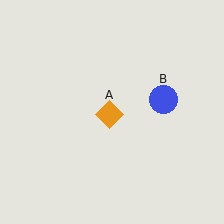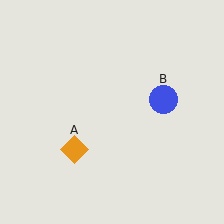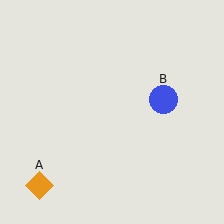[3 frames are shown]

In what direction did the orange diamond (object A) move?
The orange diamond (object A) moved down and to the left.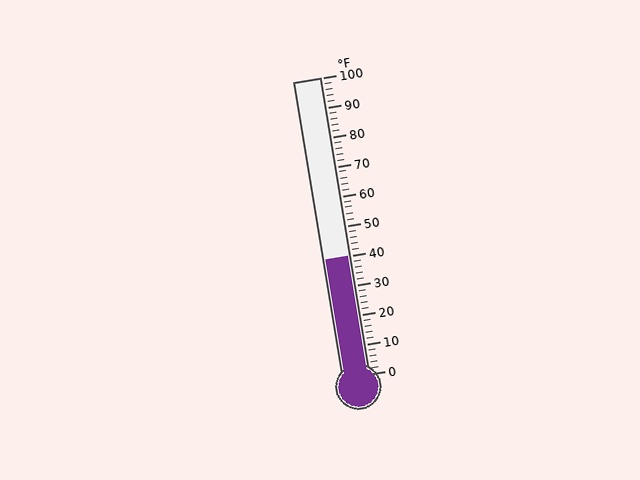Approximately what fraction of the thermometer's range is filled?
The thermometer is filled to approximately 40% of its range.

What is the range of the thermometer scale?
The thermometer scale ranges from 0°F to 100°F.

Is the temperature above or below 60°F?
The temperature is below 60°F.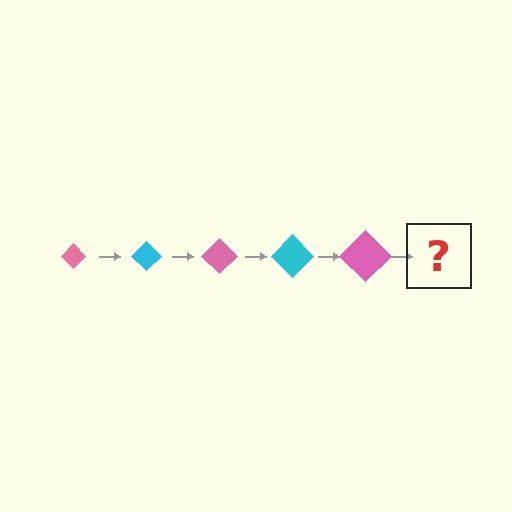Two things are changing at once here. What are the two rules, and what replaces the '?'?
The two rules are that the diamond grows larger each step and the color cycles through pink and cyan. The '?' should be a cyan diamond, larger than the previous one.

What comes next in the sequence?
The next element should be a cyan diamond, larger than the previous one.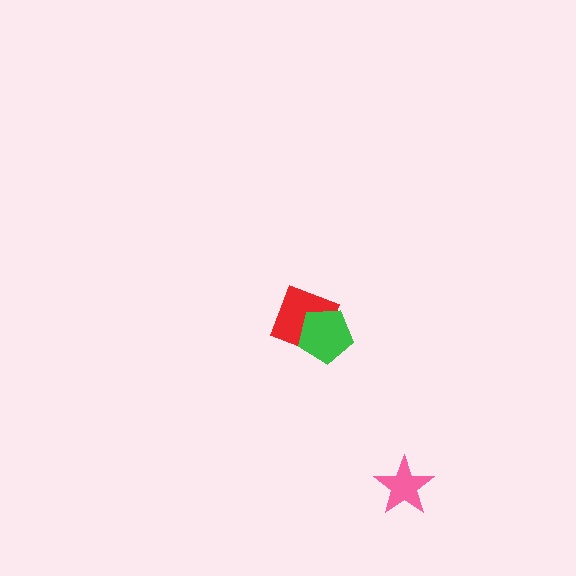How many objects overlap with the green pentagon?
1 object overlaps with the green pentagon.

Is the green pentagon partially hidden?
No, no other shape covers it.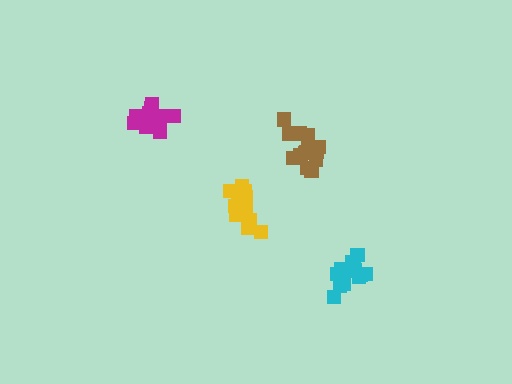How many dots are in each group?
Group 1: 15 dots, Group 2: 13 dots, Group 3: 14 dots, Group 4: 15 dots (57 total).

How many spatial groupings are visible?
There are 4 spatial groupings.